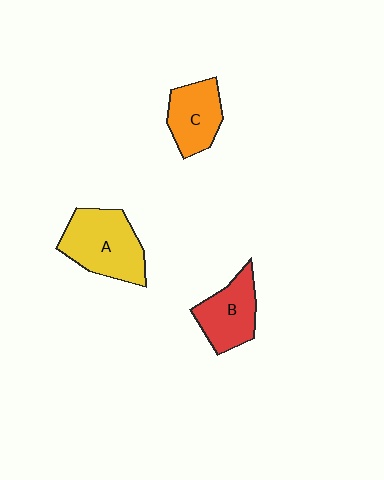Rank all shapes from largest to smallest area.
From largest to smallest: A (yellow), B (red), C (orange).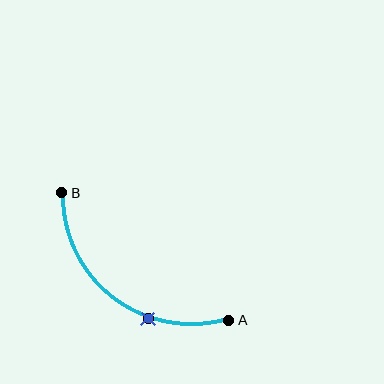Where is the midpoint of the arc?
The arc midpoint is the point on the curve farthest from the straight line joining A and B. It sits below and to the left of that line.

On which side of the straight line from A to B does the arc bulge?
The arc bulges below and to the left of the straight line connecting A and B.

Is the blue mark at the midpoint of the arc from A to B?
No. The blue mark lies on the arc but is closer to endpoint A. The arc midpoint would be at the point on the curve equidistant along the arc from both A and B.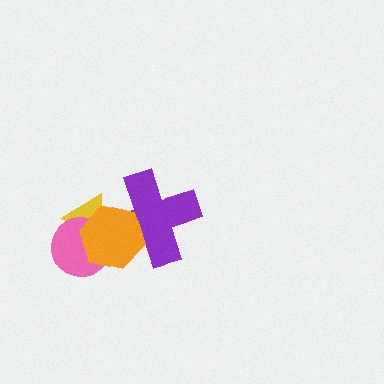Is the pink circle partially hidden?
Yes, it is partially covered by another shape.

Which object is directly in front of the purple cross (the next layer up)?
The yellow triangle is directly in front of the purple cross.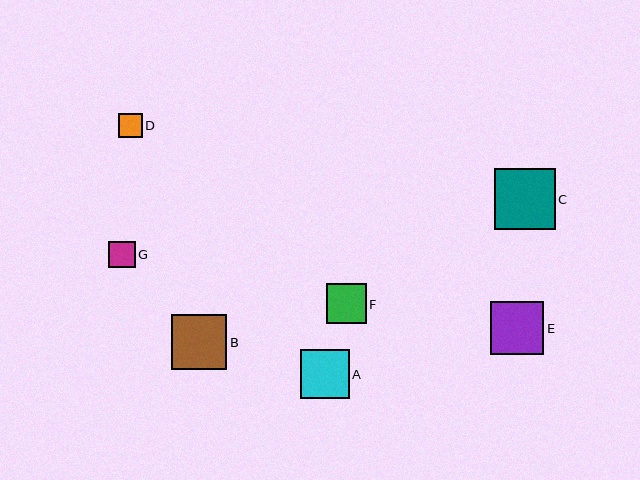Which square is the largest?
Square C is the largest with a size of approximately 61 pixels.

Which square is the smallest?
Square D is the smallest with a size of approximately 24 pixels.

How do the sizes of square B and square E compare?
Square B and square E are approximately the same size.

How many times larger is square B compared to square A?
Square B is approximately 1.1 times the size of square A.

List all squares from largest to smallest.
From largest to smallest: C, B, E, A, F, G, D.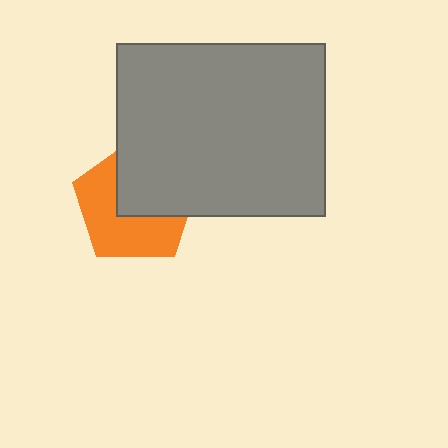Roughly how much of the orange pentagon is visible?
About half of it is visible (roughly 53%).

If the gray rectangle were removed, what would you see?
You would see the complete orange pentagon.